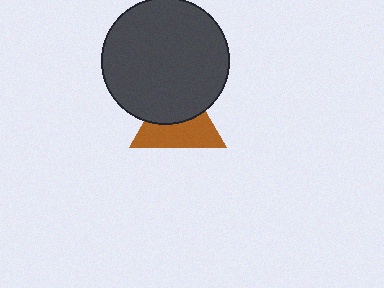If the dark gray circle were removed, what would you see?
You would see the complete brown triangle.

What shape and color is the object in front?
The object in front is a dark gray circle.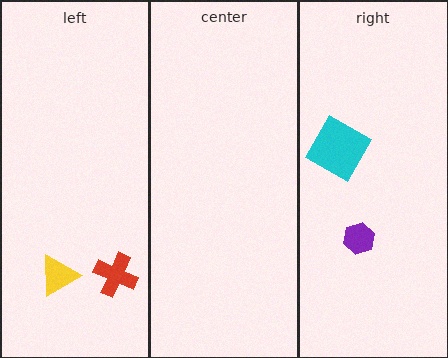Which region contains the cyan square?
The right region.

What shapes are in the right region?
The cyan square, the purple hexagon.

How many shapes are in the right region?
2.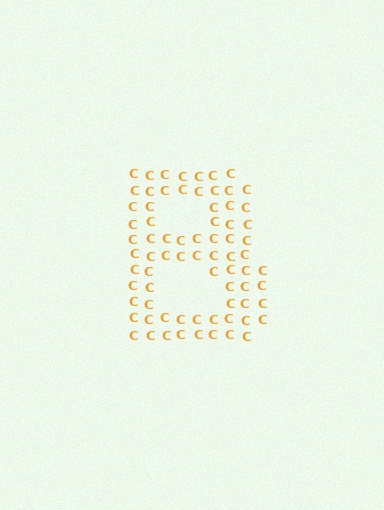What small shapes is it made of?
It is made of small letter C's.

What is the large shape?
The large shape is the letter B.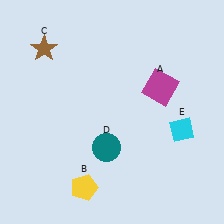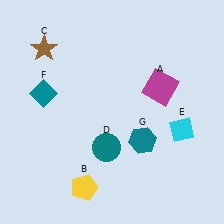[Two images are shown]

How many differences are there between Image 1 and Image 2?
There are 2 differences between the two images.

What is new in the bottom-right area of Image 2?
A teal hexagon (G) was added in the bottom-right area of Image 2.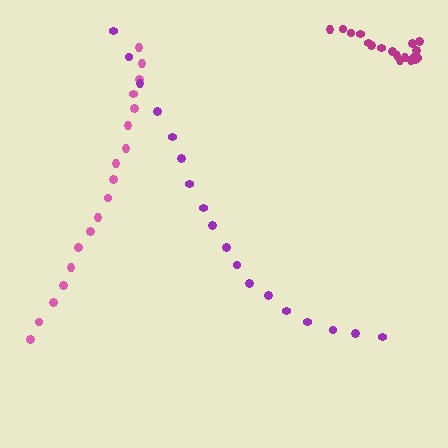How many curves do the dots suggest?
There are 3 distinct paths.